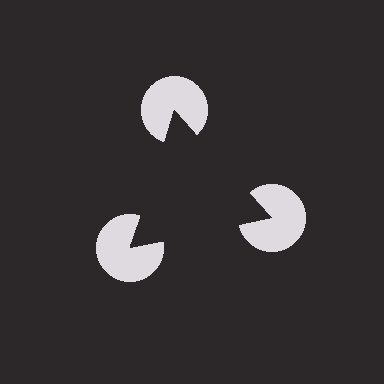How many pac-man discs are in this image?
There are 3 — one at each vertex of the illusory triangle.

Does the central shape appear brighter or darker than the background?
It typically appears slightly darker than the background, even though no actual brightness change is drawn.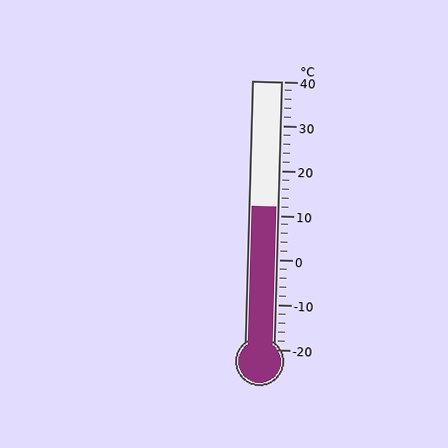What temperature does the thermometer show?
The thermometer shows approximately 12°C.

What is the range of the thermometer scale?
The thermometer scale ranges from -20°C to 40°C.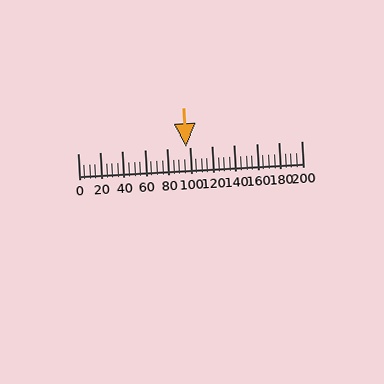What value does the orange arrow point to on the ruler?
The orange arrow points to approximately 97.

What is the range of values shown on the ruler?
The ruler shows values from 0 to 200.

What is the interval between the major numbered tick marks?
The major tick marks are spaced 20 units apart.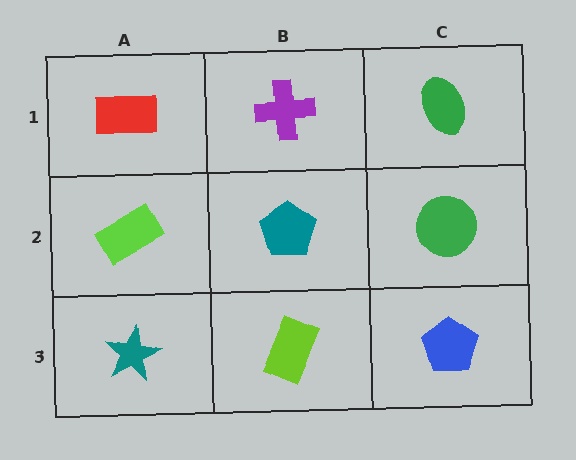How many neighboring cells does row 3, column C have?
2.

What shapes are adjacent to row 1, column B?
A teal pentagon (row 2, column B), a red rectangle (row 1, column A), a green ellipse (row 1, column C).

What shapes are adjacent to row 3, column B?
A teal pentagon (row 2, column B), a teal star (row 3, column A), a blue pentagon (row 3, column C).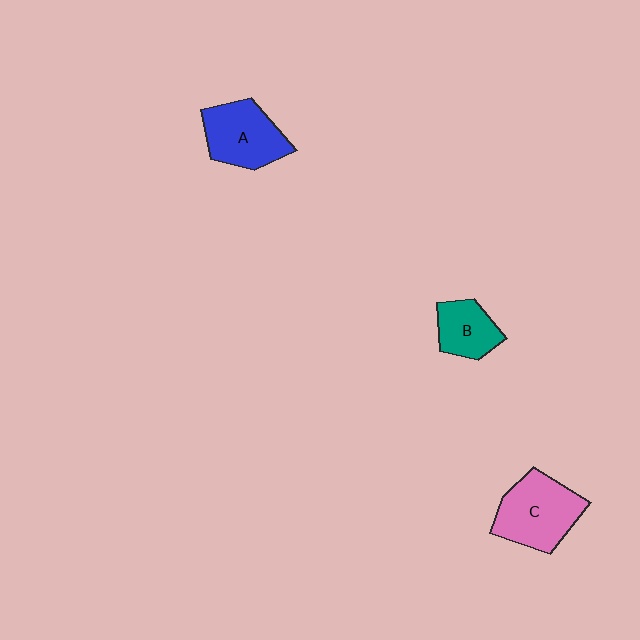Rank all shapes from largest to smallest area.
From largest to smallest: C (pink), A (blue), B (teal).